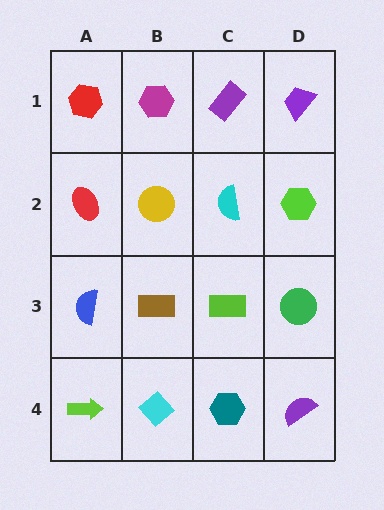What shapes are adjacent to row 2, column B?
A magenta hexagon (row 1, column B), a brown rectangle (row 3, column B), a red ellipse (row 2, column A), a cyan semicircle (row 2, column C).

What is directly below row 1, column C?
A cyan semicircle.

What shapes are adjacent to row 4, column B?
A brown rectangle (row 3, column B), a lime arrow (row 4, column A), a teal hexagon (row 4, column C).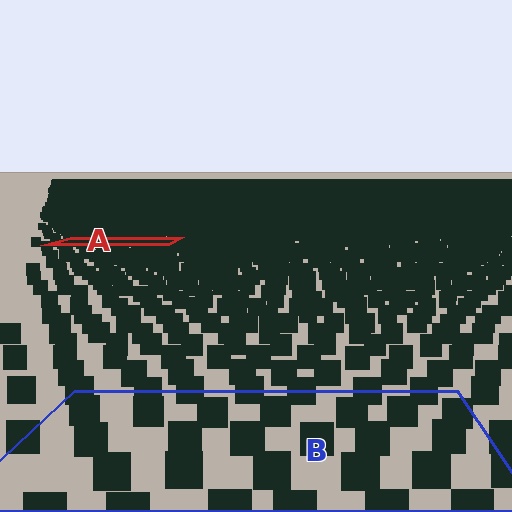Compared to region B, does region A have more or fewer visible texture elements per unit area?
Region A has more texture elements per unit area — they are packed more densely because it is farther away.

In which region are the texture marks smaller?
The texture marks are smaller in region A, because it is farther away.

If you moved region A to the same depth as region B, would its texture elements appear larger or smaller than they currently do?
They would appear larger. At a closer depth, the same texture elements are projected at a bigger on-screen size.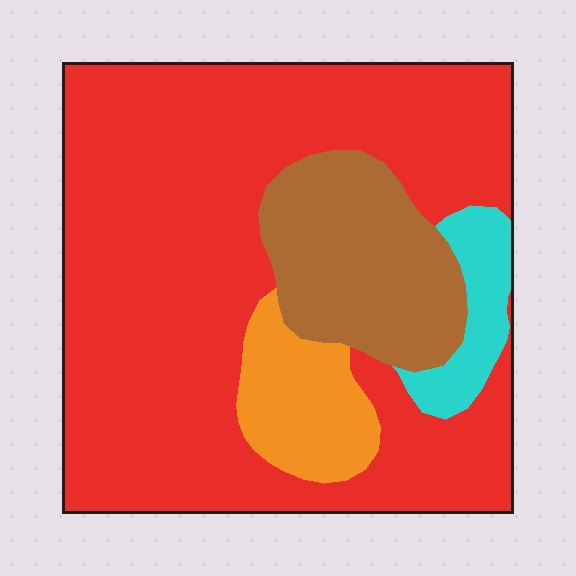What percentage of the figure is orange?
Orange takes up about one tenth (1/10) of the figure.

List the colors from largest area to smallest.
From largest to smallest: red, brown, orange, cyan.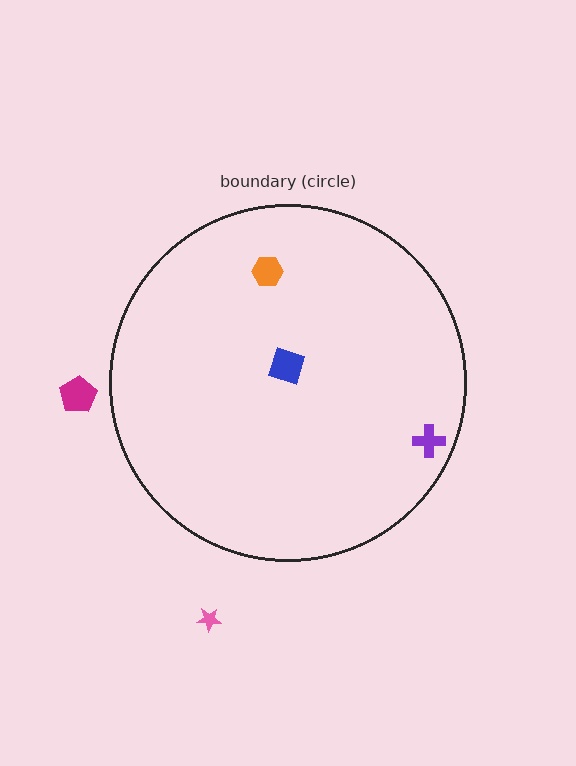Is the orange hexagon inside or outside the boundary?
Inside.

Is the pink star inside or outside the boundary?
Outside.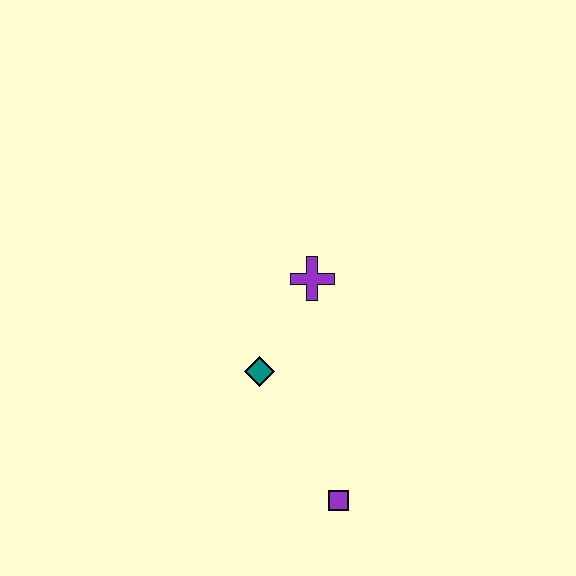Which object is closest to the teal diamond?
The purple cross is closest to the teal diamond.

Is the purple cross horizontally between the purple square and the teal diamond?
Yes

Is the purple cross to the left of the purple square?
Yes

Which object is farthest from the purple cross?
The purple square is farthest from the purple cross.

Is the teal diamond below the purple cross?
Yes